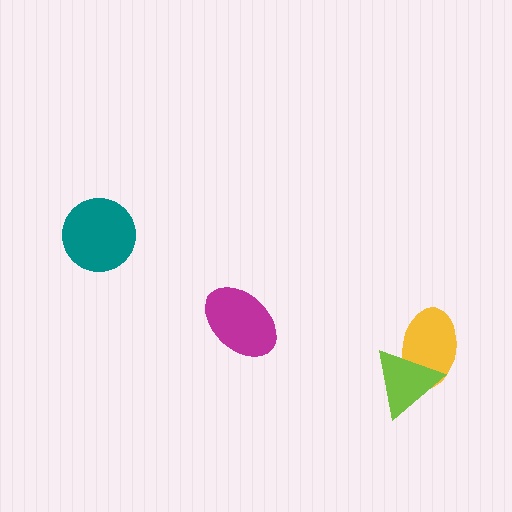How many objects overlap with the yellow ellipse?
1 object overlaps with the yellow ellipse.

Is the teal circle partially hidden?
No, no other shape covers it.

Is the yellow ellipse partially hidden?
Yes, it is partially covered by another shape.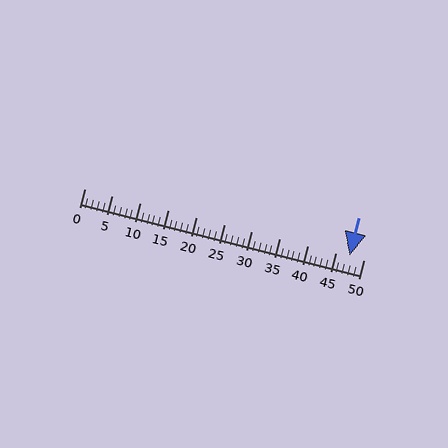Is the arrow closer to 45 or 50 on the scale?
The arrow is closer to 45.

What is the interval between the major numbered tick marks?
The major tick marks are spaced 5 units apart.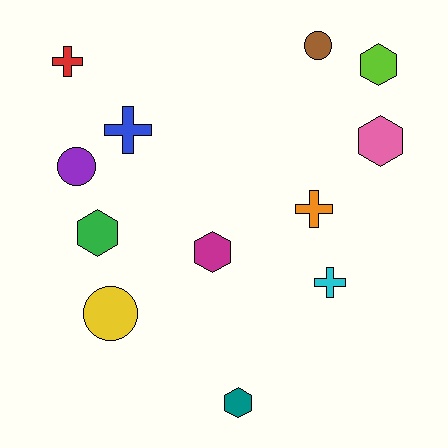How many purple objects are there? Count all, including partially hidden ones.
There is 1 purple object.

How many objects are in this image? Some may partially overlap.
There are 12 objects.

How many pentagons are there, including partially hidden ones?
There are no pentagons.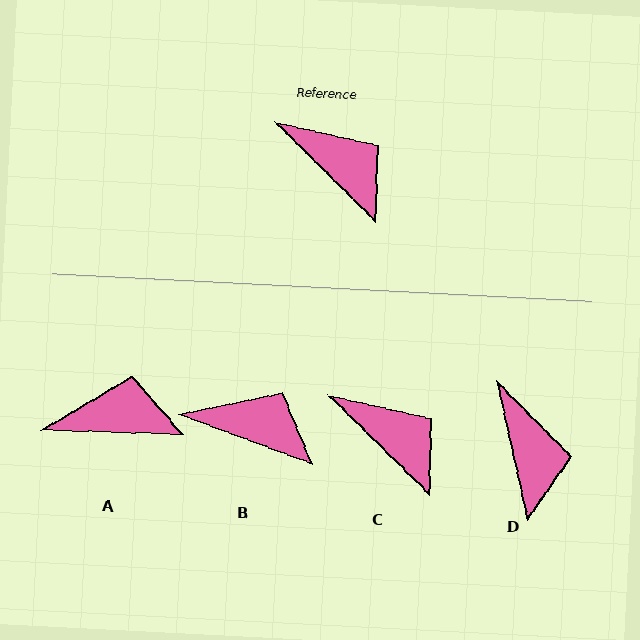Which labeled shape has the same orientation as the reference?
C.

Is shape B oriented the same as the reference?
No, it is off by about 24 degrees.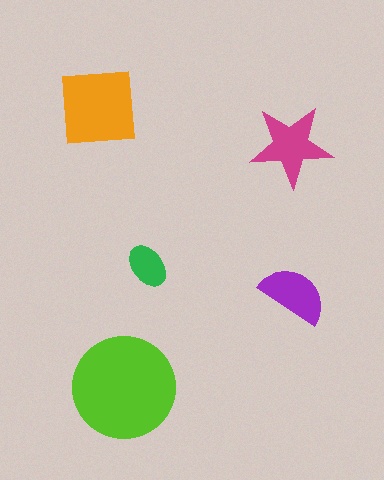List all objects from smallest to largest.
The green ellipse, the purple semicircle, the magenta star, the orange square, the lime circle.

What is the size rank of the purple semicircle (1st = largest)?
4th.